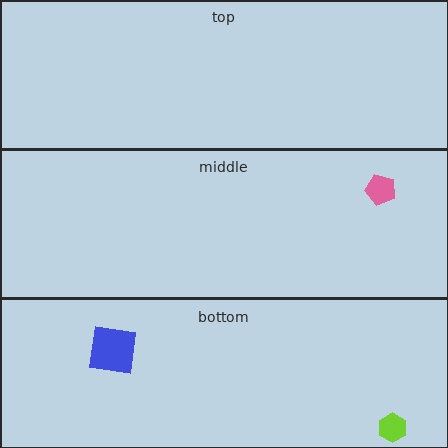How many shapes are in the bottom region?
2.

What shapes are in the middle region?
The pink pentagon.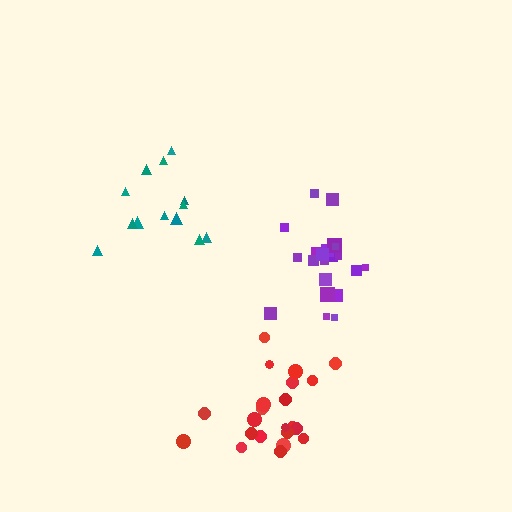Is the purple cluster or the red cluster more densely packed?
Red.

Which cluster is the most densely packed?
Red.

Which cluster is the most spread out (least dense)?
Teal.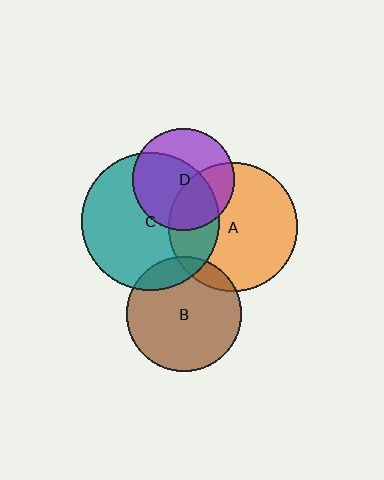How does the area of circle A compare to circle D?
Approximately 1.6 times.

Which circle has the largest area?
Circle C (teal).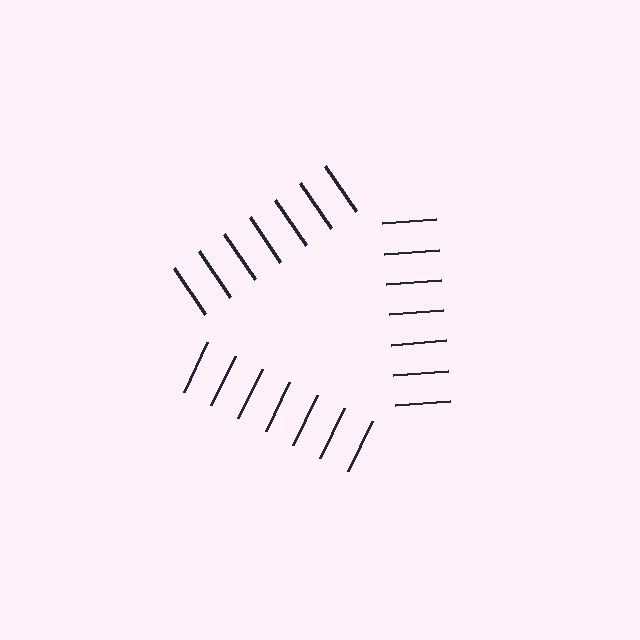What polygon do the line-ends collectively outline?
An illusory triangle — the line segments terminate on its edges but no continuous stroke is drawn.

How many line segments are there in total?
21 — 7 along each of the 3 edges.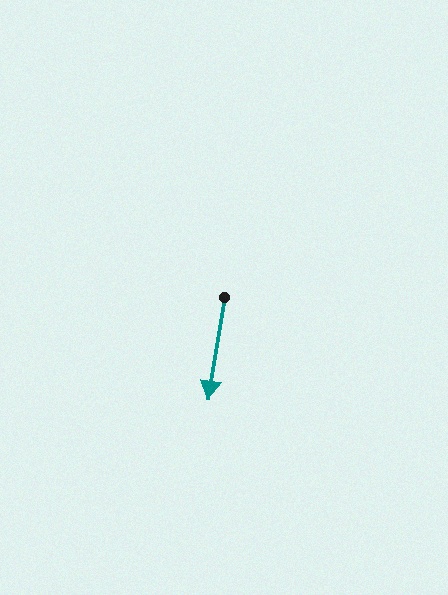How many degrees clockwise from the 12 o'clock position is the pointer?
Approximately 189 degrees.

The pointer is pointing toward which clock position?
Roughly 6 o'clock.